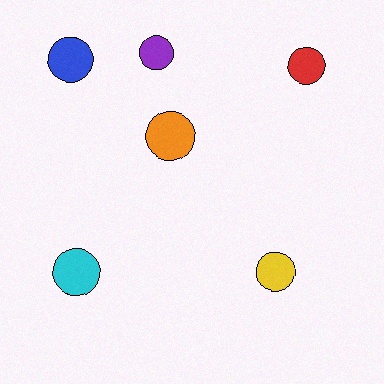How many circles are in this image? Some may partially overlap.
There are 6 circles.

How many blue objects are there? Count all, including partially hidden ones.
There is 1 blue object.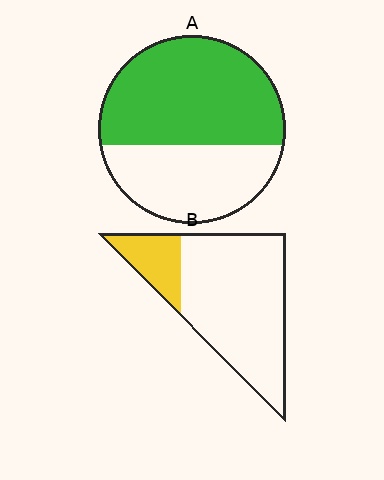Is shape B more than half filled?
No.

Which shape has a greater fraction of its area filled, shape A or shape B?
Shape A.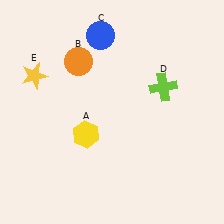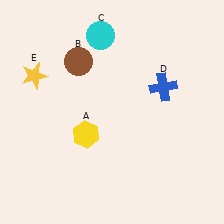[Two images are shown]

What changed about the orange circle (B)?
In Image 1, B is orange. In Image 2, it changed to brown.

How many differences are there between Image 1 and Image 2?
There are 3 differences between the two images.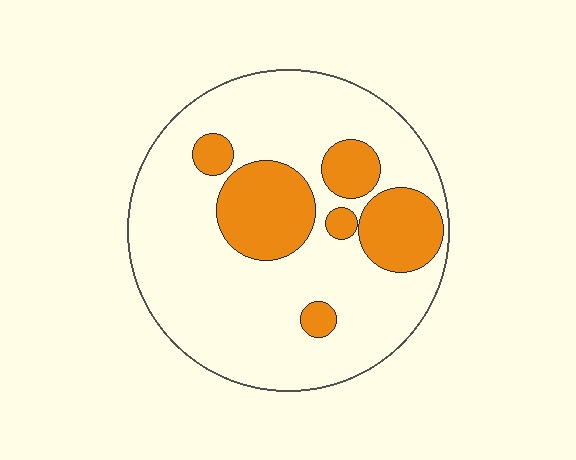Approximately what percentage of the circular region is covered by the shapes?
Approximately 25%.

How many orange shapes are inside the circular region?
6.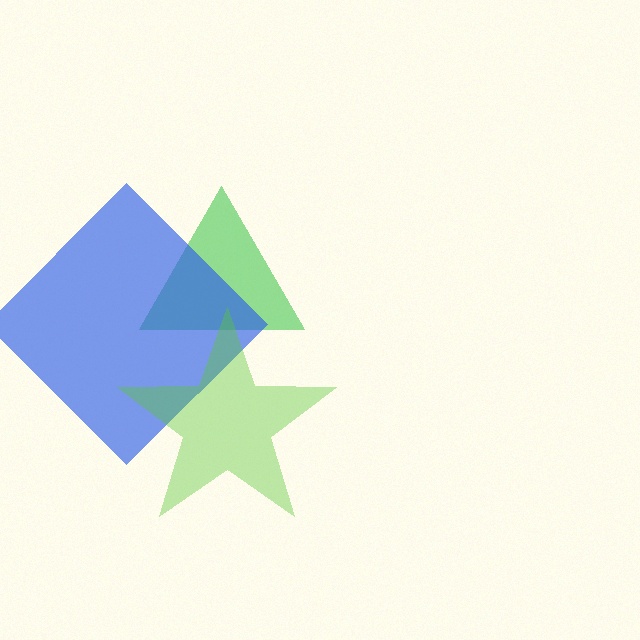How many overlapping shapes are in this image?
There are 3 overlapping shapes in the image.